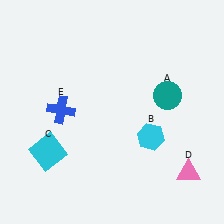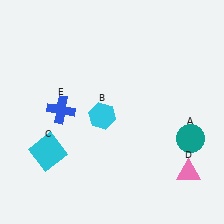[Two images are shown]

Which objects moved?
The objects that moved are: the teal circle (A), the cyan hexagon (B).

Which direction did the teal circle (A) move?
The teal circle (A) moved down.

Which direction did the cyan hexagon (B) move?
The cyan hexagon (B) moved left.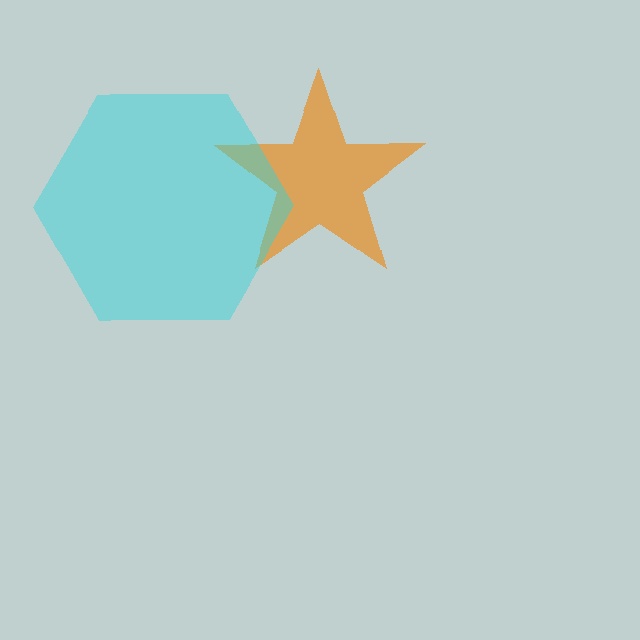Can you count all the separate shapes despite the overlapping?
Yes, there are 2 separate shapes.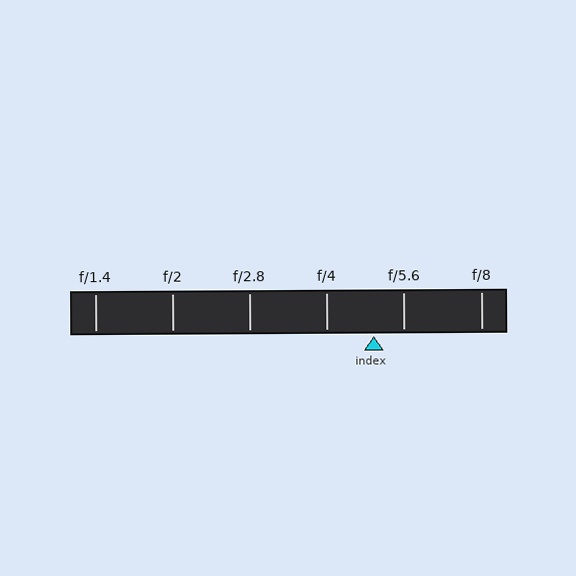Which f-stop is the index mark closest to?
The index mark is closest to f/5.6.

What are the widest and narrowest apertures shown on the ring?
The widest aperture shown is f/1.4 and the narrowest is f/8.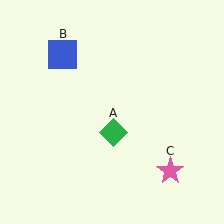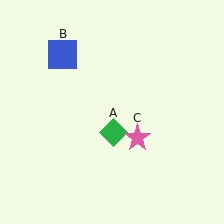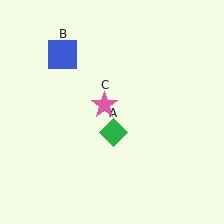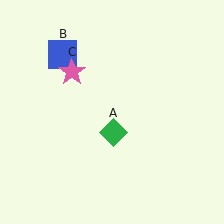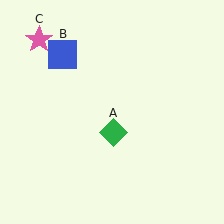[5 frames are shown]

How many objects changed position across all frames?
1 object changed position: pink star (object C).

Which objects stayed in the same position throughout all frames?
Green diamond (object A) and blue square (object B) remained stationary.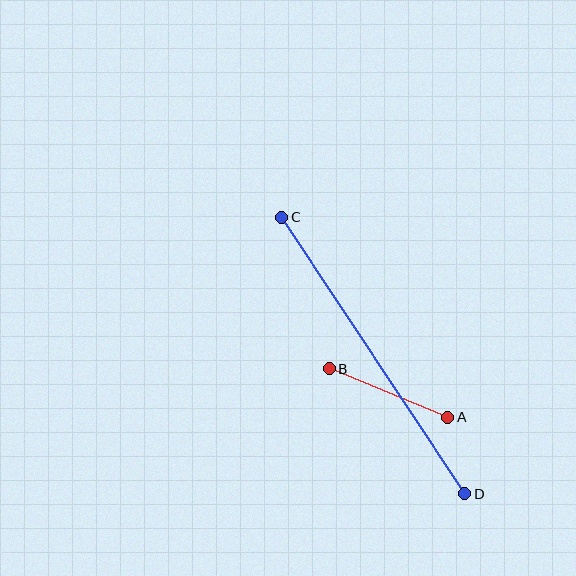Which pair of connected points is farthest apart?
Points C and D are farthest apart.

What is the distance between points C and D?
The distance is approximately 332 pixels.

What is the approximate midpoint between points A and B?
The midpoint is at approximately (388, 393) pixels.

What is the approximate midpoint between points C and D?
The midpoint is at approximately (373, 355) pixels.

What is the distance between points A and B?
The distance is approximately 128 pixels.